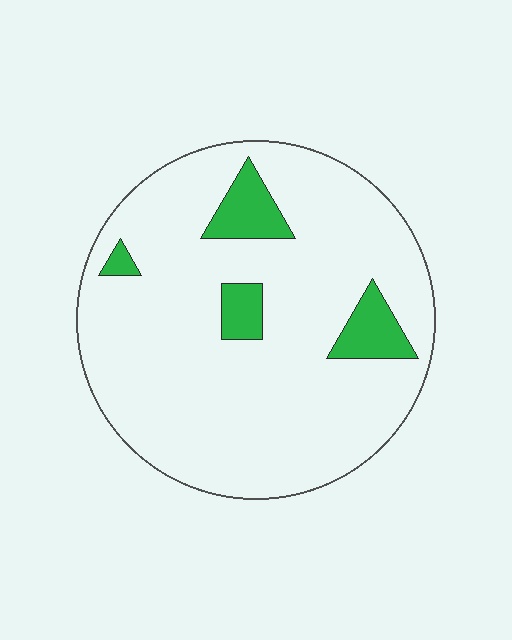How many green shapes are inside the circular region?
4.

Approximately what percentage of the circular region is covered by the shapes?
Approximately 10%.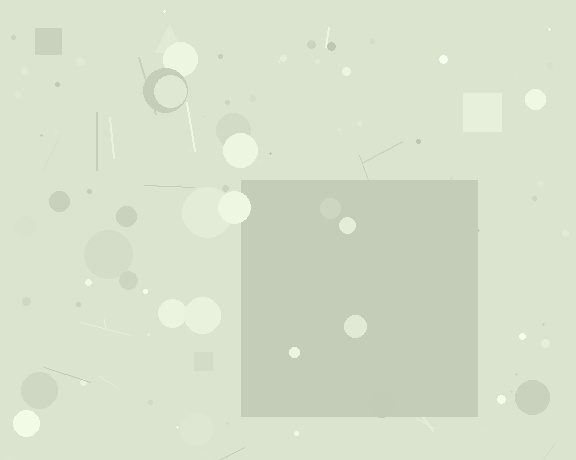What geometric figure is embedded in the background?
A square is embedded in the background.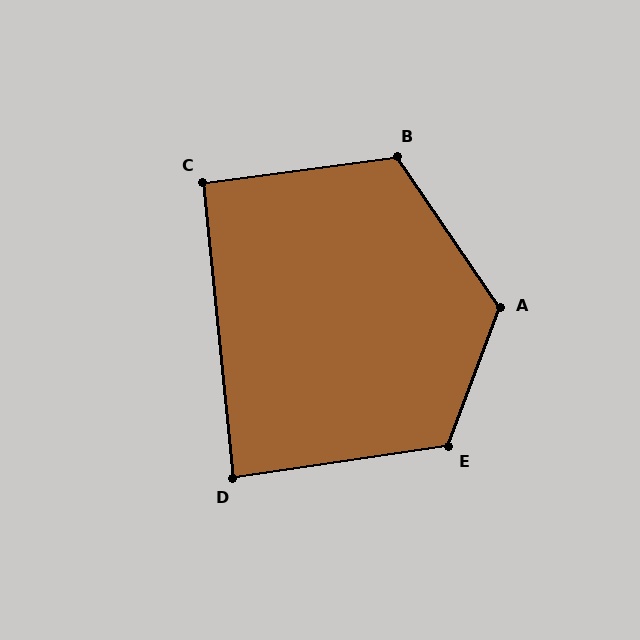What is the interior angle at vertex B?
Approximately 117 degrees (obtuse).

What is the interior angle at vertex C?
Approximately 92 degrees (approximately right).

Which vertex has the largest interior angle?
A, at approximately 125 degrees.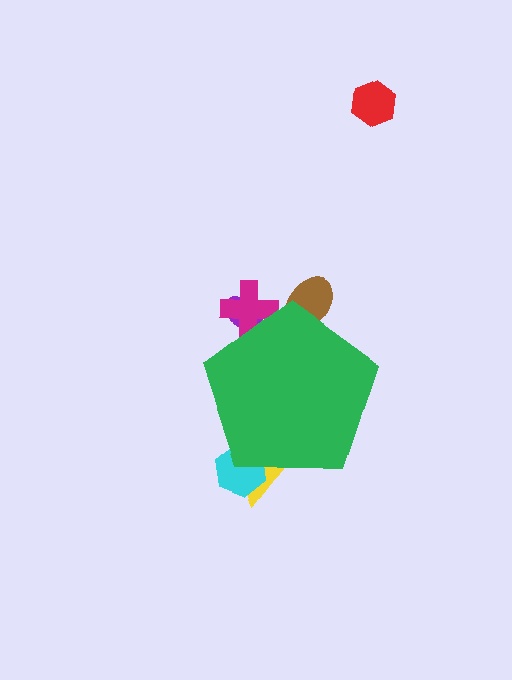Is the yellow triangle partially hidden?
Yes, the yellow triangle is partially hidden behind the green pentagon.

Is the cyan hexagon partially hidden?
Yes, the cyan hexagon is partially hidden behind the green pentagon.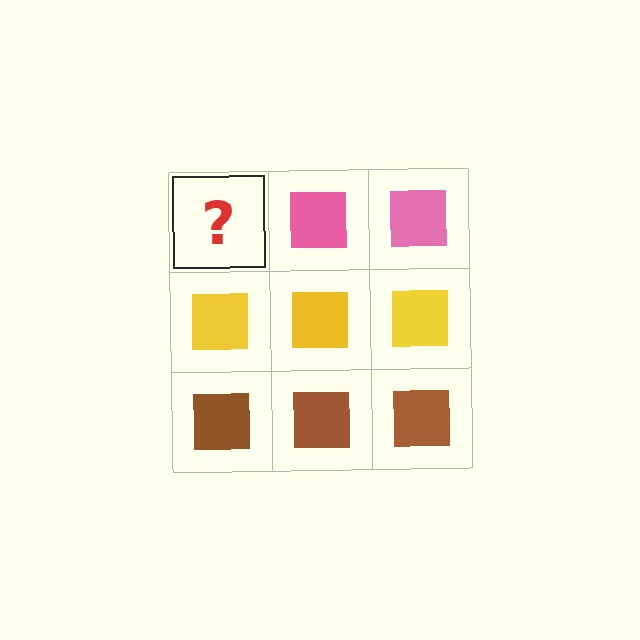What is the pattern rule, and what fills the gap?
The rule is that each row has a consistent color. The gap should be filled with a pink square.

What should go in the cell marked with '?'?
The missing cell should contain a pink square.